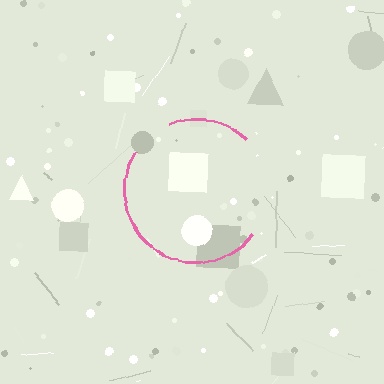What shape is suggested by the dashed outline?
The dashed outline suggests a circle.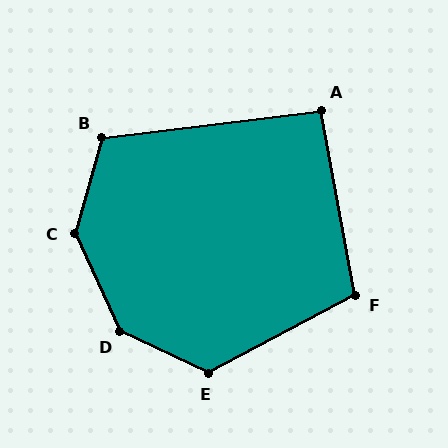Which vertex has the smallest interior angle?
A, at approximately 93 degrees.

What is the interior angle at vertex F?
Approximately 107 degrees (obtuse).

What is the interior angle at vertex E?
Approximately 127 degrees (obtuse).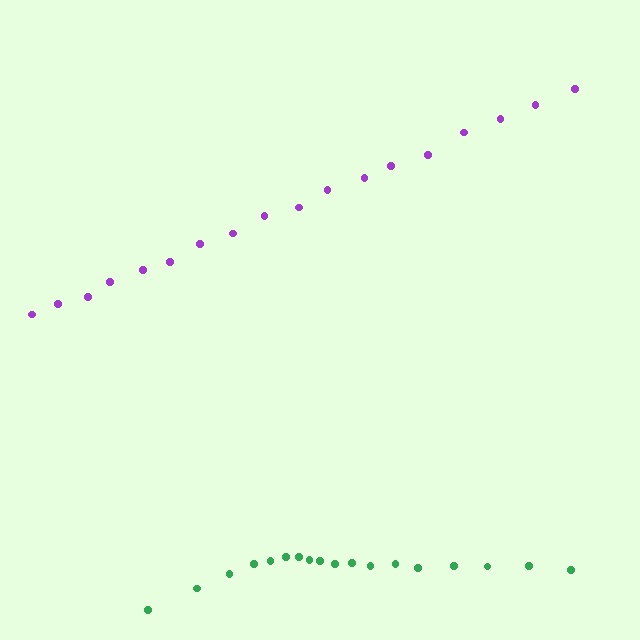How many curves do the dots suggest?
There are 2 distinct paths.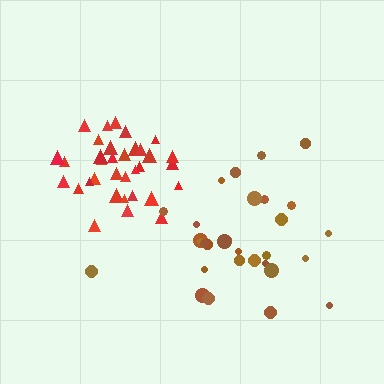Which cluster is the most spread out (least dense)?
Brown.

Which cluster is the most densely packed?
Red.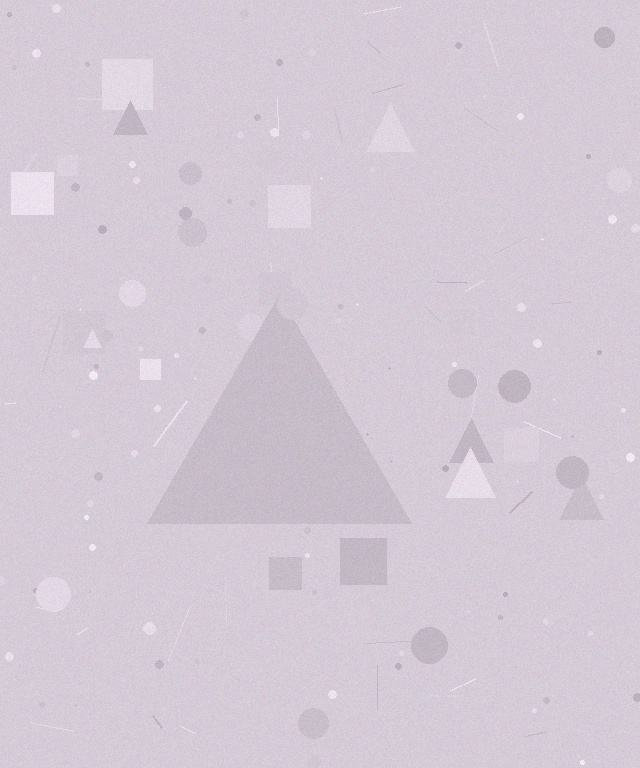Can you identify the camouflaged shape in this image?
The camouflaged shape is a triangle.